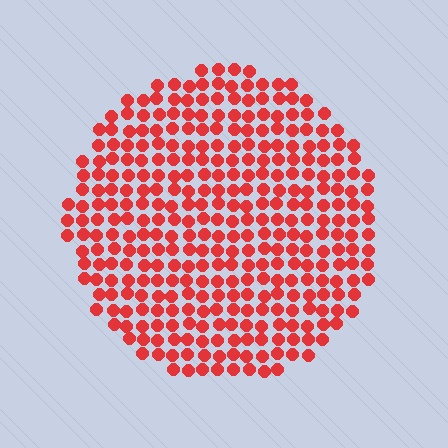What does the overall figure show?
The overall figure shows a circle.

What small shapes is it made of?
It is made of small circles.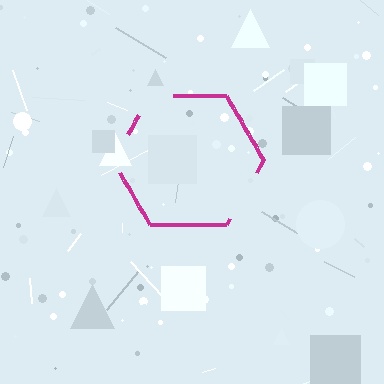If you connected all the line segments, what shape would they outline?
They would outline a hexagon.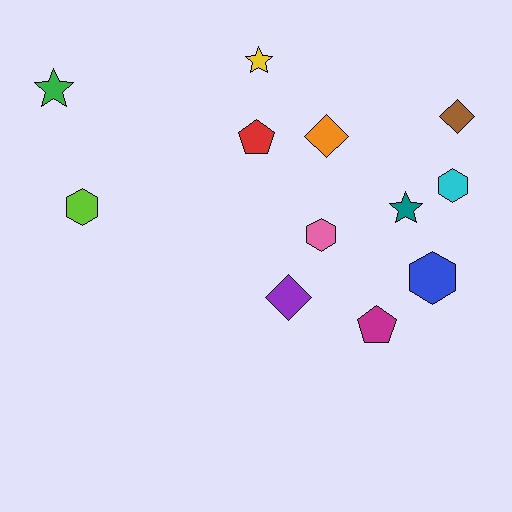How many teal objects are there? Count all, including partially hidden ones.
There is 1 teal object.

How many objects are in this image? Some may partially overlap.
There are 12 objects.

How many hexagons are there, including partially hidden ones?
There are 4 hexagons.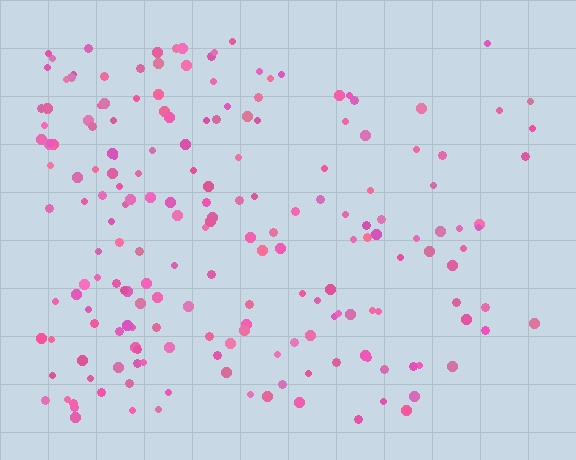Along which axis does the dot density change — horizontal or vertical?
Horizontal.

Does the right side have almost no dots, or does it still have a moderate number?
Still a moderate number, just noticeably fewer than the left.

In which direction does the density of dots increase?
From right to left, with the left side densest.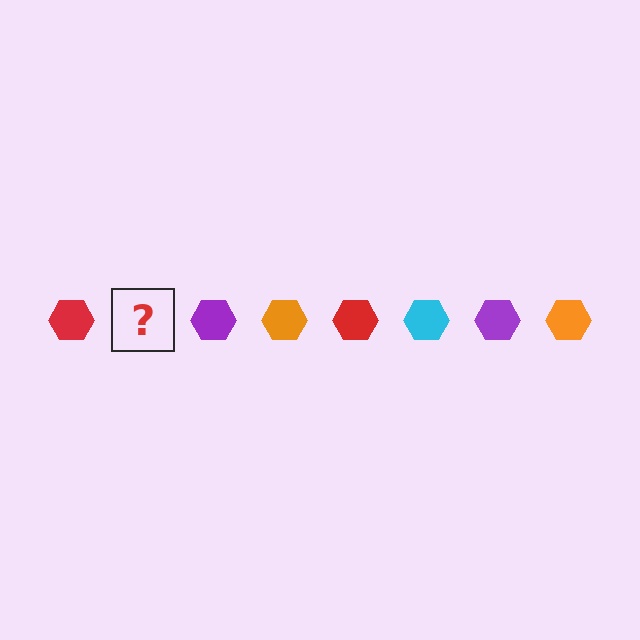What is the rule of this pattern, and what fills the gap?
The rule is that the pattern cycles through red, cyan, purple, orange hexagons. The gap should be filled with a cyan hexagon.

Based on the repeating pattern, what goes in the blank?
The blank should be a cyan hexagon.